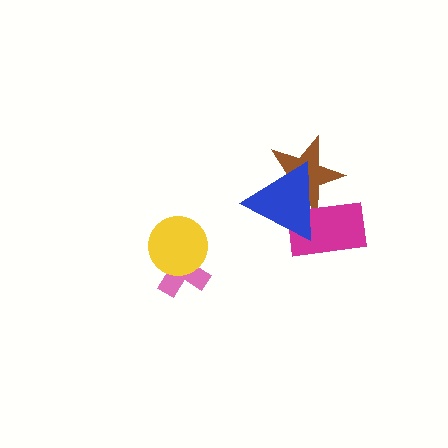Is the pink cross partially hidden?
Yes, it is partially covered by another shape.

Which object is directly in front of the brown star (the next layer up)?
The magenta rectangle is directly in front of the brown star.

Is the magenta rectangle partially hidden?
Yes, it is partially covered by another shape.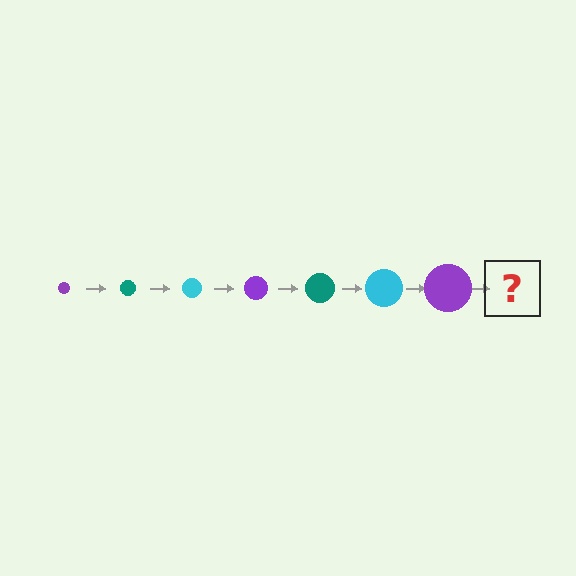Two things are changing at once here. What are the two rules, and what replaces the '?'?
The two rules are that the circle grows larger each step and the color cycles through purple, teal, and cyan. The '?' should be a teal circle, larger than the previous one.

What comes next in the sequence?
The next element should be a teal circle, larger than the previous one.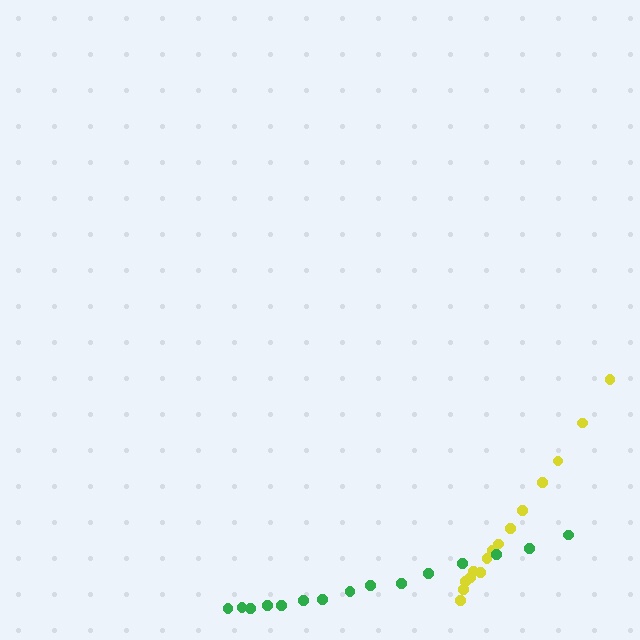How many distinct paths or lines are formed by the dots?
There are 2 distinct paths.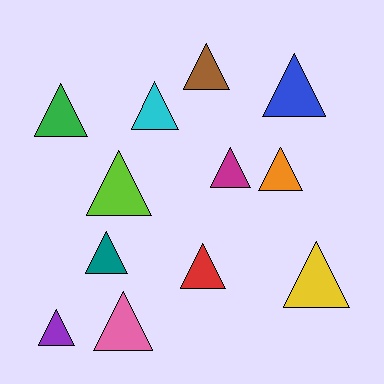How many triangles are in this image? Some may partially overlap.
There are 12 triangles.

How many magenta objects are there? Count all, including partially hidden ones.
There is 1 magenta object.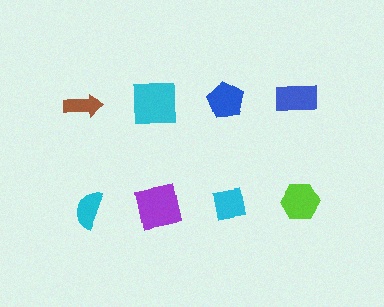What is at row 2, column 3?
A cyan square.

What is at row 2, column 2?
A purple square.